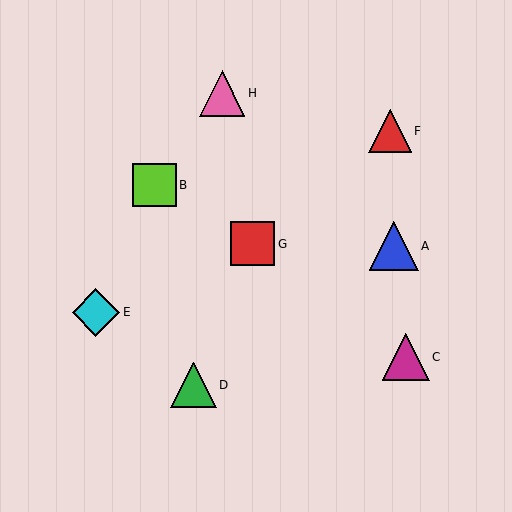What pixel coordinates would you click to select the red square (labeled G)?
Click at (253, 244) to select the red square G.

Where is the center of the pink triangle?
The center of the pink triangle is at (222, 93).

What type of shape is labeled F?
Shape F is a red triangle.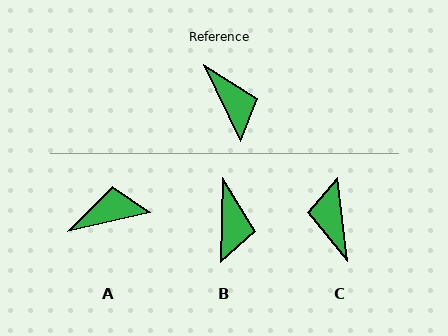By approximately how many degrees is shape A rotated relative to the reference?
Approximately 77 degrees counter-clockwise.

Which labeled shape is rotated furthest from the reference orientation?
C, about 162 degrees away.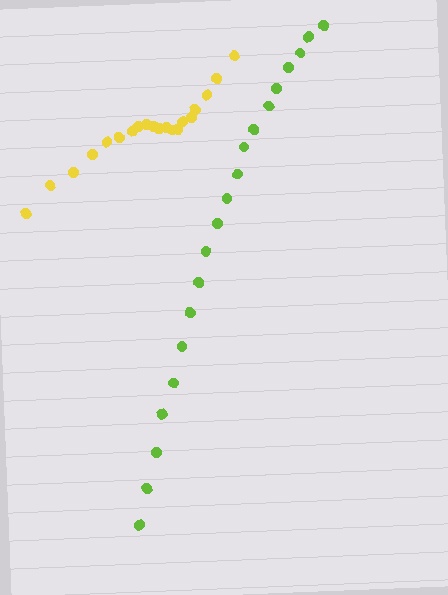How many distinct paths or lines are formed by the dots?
There are 2 distinct paths.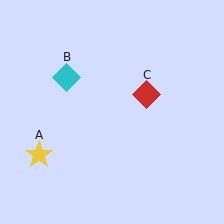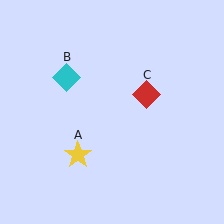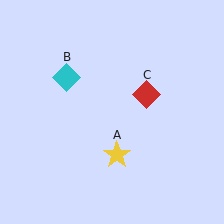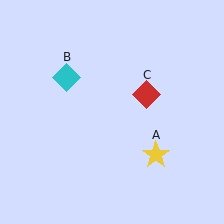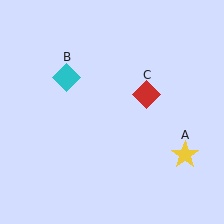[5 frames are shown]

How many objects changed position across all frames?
1 object changed position: yellow star (object A).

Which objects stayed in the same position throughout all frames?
Cyan diamond (object B) and red diamond (object C) remained stationary.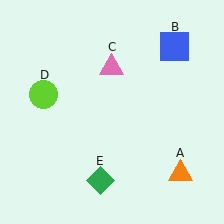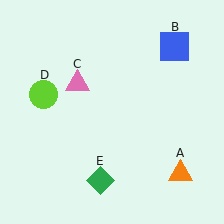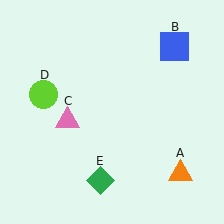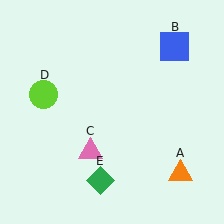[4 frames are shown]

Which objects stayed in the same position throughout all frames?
Orange triangle (object A) and blue square (object B) and lime circle (object D) and green diamond (object E) remained stationary.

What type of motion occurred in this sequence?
The pink triangle (object C) rotated counterclockwise around the center of the scene.